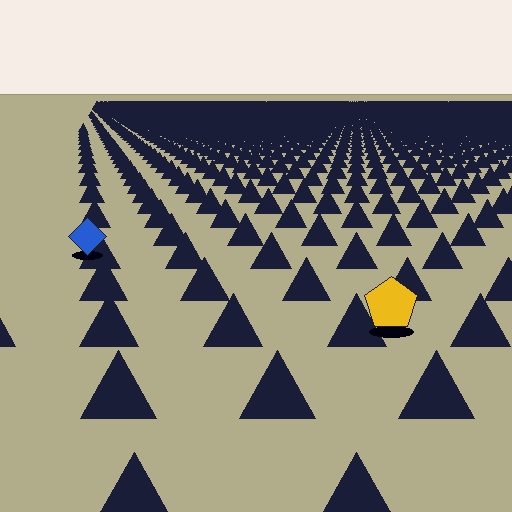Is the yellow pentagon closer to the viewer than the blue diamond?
Yes. The yellow pentagon is closer — you can tell from the texture gradient: the ground texture is coarser near it.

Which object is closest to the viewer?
The yellow pentagon is closest. The texture marks near it are larger and more spread out.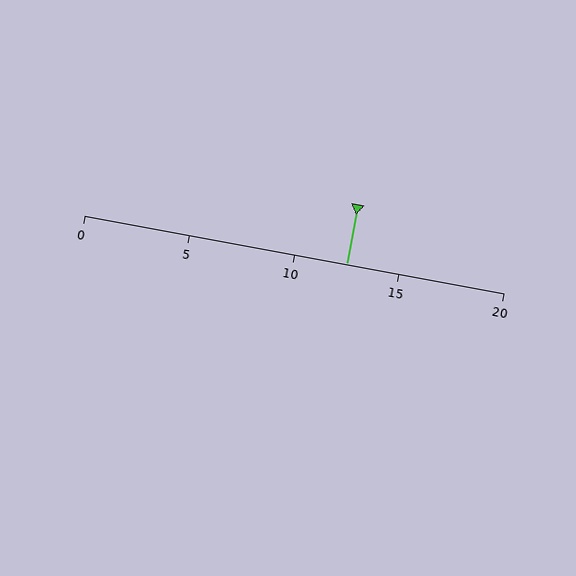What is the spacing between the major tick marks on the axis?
The major ticks are spaced 5 apart.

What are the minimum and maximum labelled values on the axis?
The axis runs from 0 to 20.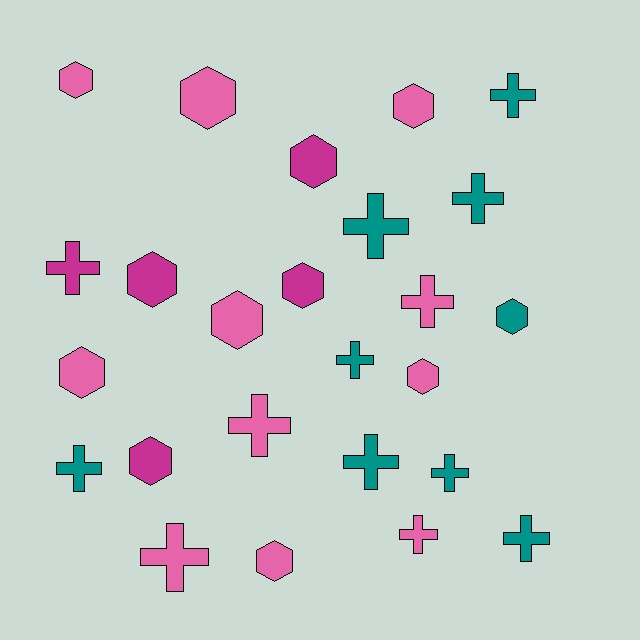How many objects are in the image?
There are 25 objects.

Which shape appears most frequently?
Cross, with 13 objects.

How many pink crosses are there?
There are 4 pink crosses.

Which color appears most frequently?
Pink, with 11 objects.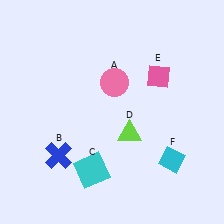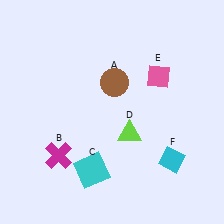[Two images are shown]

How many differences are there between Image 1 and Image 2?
There are 2 differences between the two images.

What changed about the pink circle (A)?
In Image 1, A is pink. In Image 2, it changed to brown.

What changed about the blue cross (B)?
In Image 1, B is blue. In Image 2, it changed to magenta.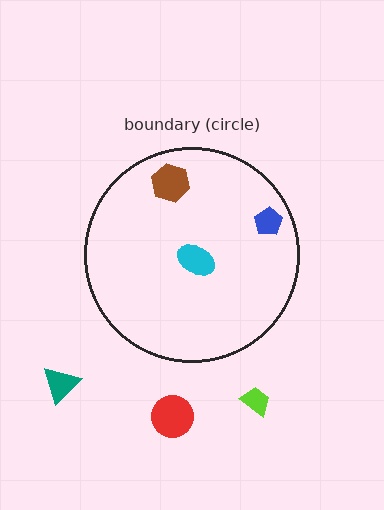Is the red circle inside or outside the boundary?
Outside.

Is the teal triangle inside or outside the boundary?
Outside.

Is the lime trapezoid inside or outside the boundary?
Outside.